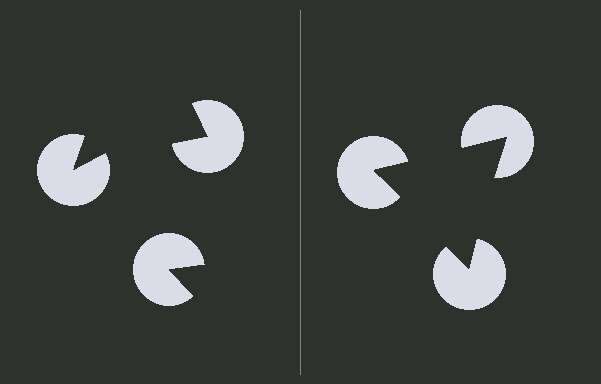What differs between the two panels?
The pac-man discs are positioned identically on both sides; only the wedge orientations differ. On the right they align to a triangle; on the left they are misaligned.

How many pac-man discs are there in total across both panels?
6 — 3 on each side.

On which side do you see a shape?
An illusory triangle appears on the right side. On the left side the wedge cuts are rotated, so no coherent shape forms.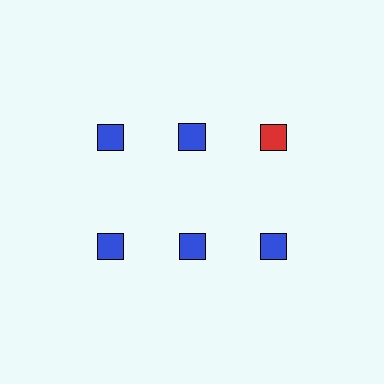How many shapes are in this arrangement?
There are 6 shapes arranged in a grid pattern.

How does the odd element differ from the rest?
It has a different color: red instead of blue.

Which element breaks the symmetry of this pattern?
The red square in the top row, center column breaks the symmetry. All other shapes are blue squares.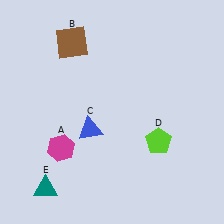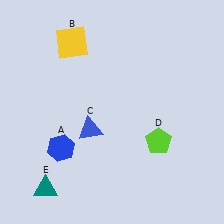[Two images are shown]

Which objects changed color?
A changed from magenta to blue. B changed from brown to yellow.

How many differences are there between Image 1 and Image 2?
There are 2 differences between the two images.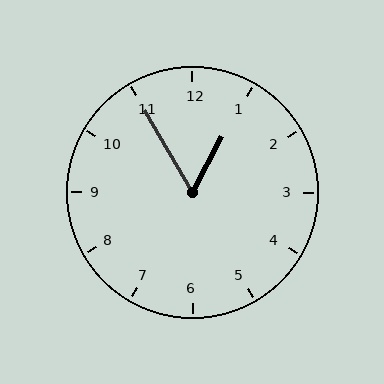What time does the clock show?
12:55.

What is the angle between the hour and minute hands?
Approximately 58 degrees.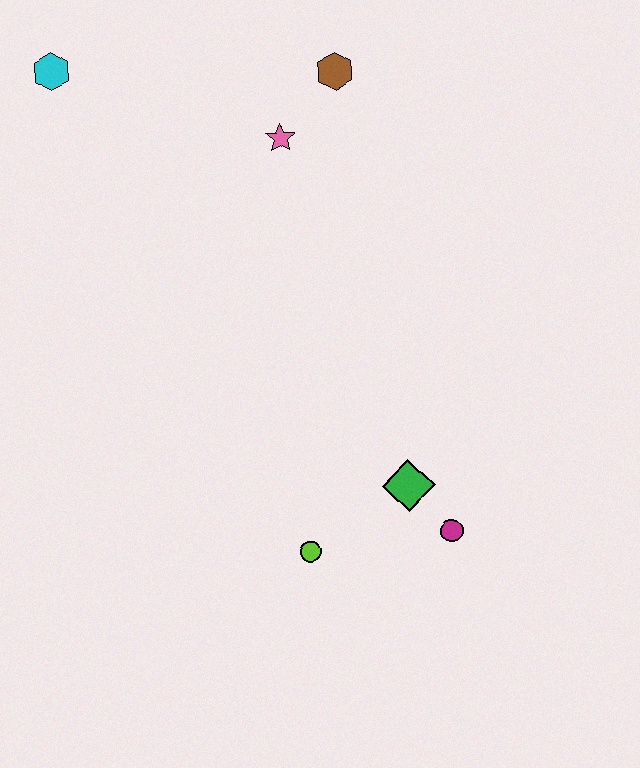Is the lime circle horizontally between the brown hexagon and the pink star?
Yes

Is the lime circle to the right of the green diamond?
No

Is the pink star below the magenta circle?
No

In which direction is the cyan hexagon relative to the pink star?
The cyan hexagon is to the left of the pink star.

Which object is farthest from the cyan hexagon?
The magenta circle is farthest from the cyan hexagon.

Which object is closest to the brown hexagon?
The pink star is closest to the brown hexagon.